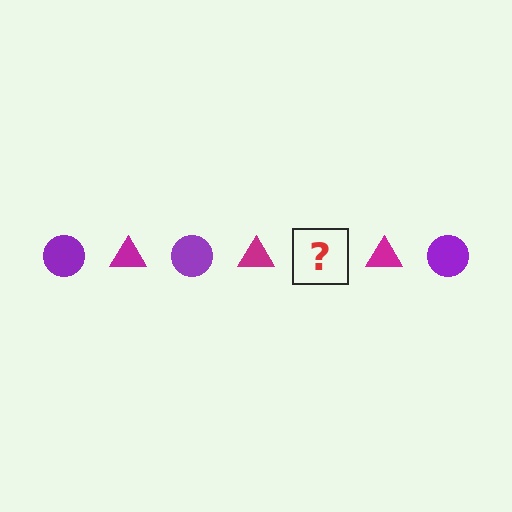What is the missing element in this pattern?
The missing element is a purple circle.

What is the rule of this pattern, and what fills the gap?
The rule is that the pattern alternates between purple circle and magenta triangle. The gap should be filled with a purple circle.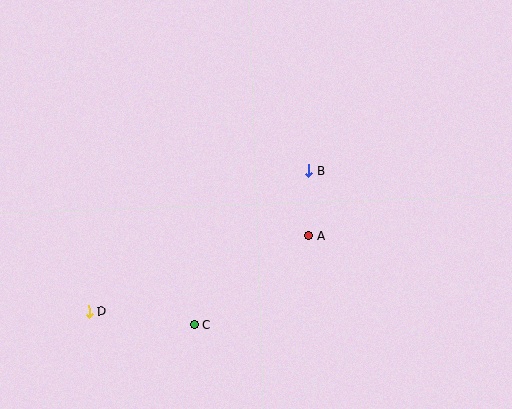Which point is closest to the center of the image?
Point A at (309, 236) is closest to the center.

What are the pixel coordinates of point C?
Point C is at (194, 325).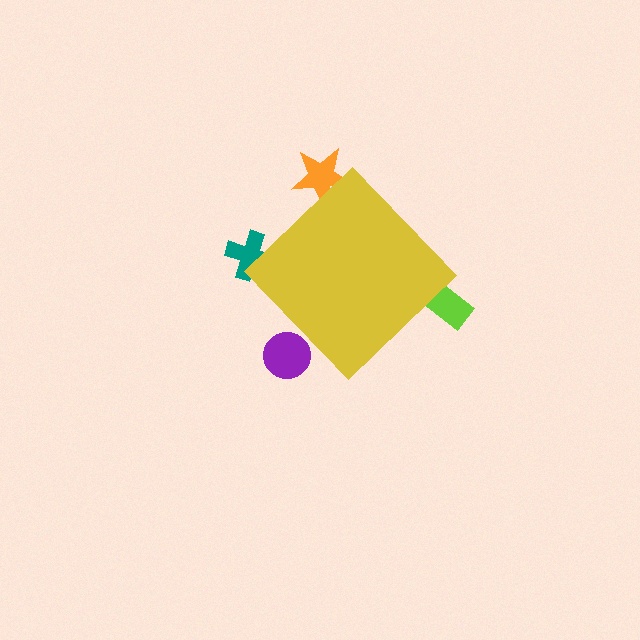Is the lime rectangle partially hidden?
Yes, the lime rectangle is partially hidden behind the yellow diamond.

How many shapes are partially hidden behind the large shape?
4 shapes are partially hidden.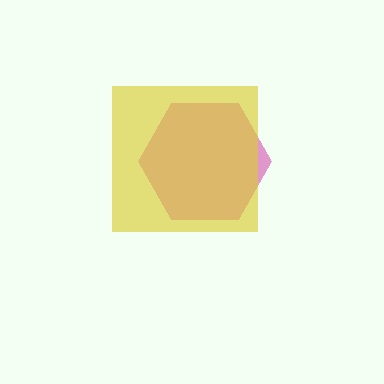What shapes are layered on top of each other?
The layered shapes are: a magenta hexagon, a yellow square.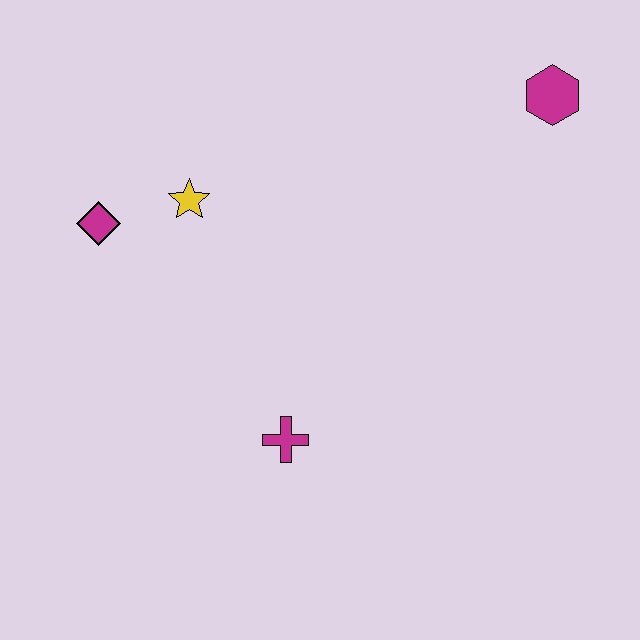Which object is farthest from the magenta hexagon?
The magenta diamond is farthest from the magenta hexagon.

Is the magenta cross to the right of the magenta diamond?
Yes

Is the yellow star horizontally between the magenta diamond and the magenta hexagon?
Yes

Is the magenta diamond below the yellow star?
Yes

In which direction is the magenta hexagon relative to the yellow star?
The magenta hexagon is to the right of the yellow star.